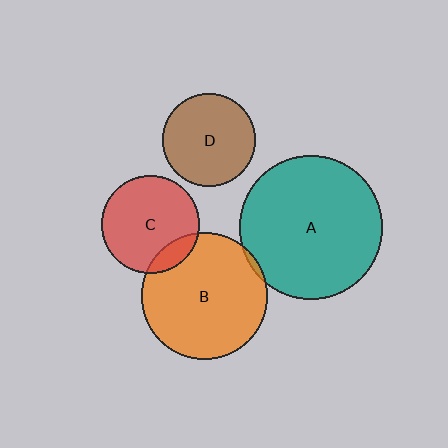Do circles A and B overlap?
Yes.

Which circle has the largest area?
Circle A (teal).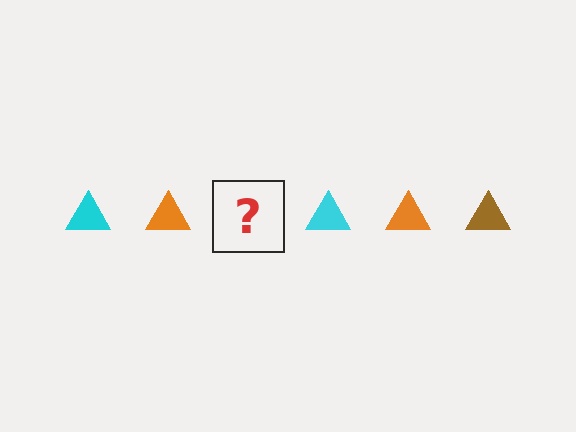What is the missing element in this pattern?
The missing element is a brown triangle.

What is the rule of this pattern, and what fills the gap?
The rule is that the pattern cycles through cyan, orange, brown triangles. The gap should be filled with a brown triangle.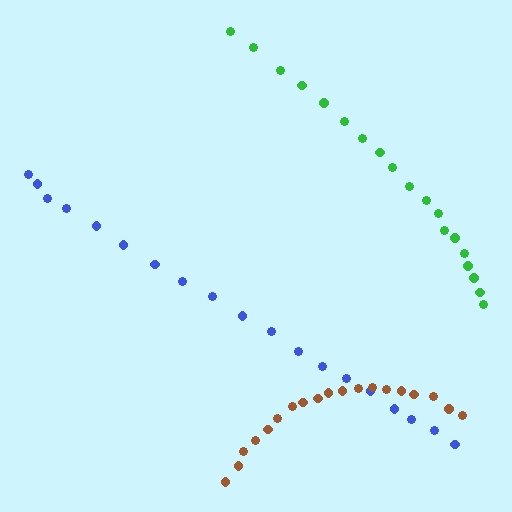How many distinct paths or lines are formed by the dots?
There are 3 distinct paths.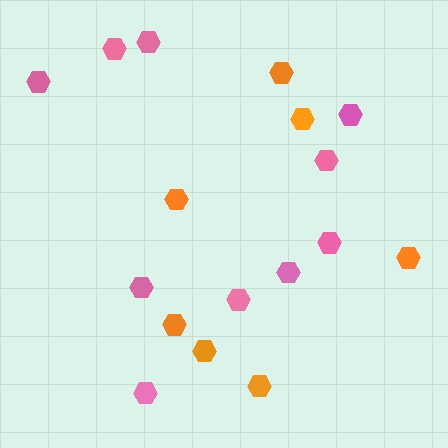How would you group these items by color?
There are 2 groups: one group of pink hexagons (10) and one group of orange hexagons (7).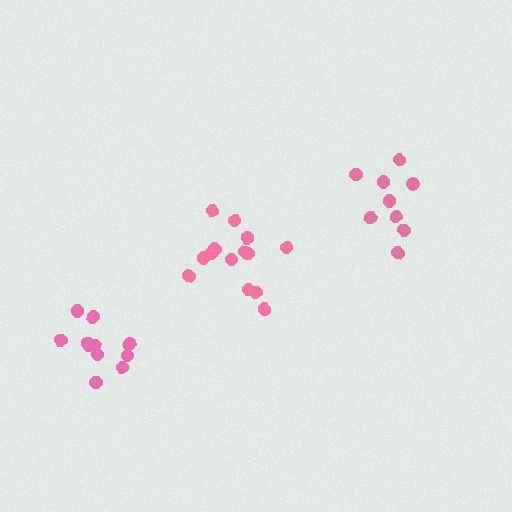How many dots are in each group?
Group 1: 9 dots, Group 2: 14 dots, Group 3: 12 dots (35 total).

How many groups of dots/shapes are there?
There are 3 groups.